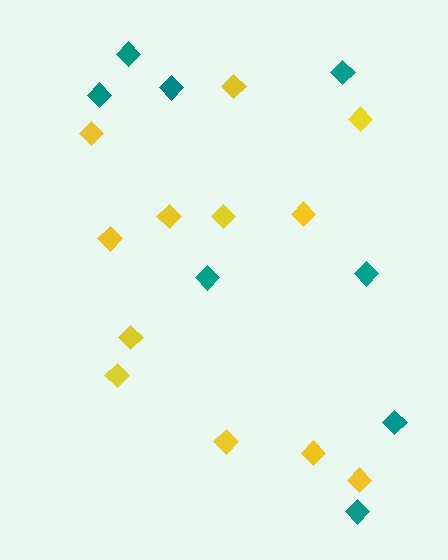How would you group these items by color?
There are 2 groups: one group of teal diamonds (8) and one group of yellow diamonds (12).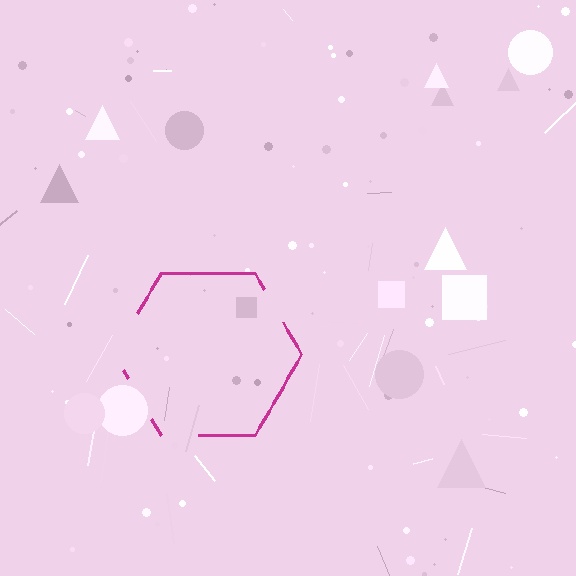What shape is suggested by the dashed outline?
The dashed outline suggests a hexagon.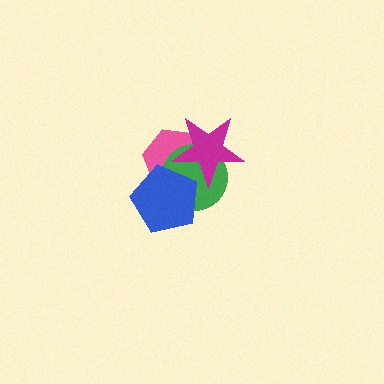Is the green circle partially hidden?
Yes, it is partially covered by another shape.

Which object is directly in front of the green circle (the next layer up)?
The magenta star is directly in front of the green circle.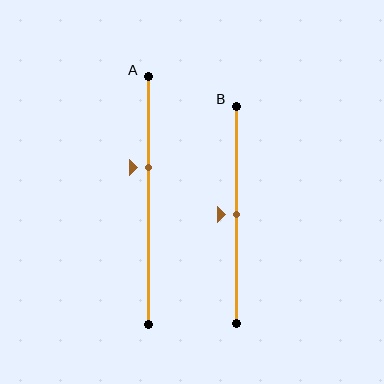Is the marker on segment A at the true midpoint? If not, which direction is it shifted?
No, the marker on segment A is shifted upward by about 13% of the segment length.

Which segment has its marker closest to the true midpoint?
Segment B has its marker closest to the true midpoint.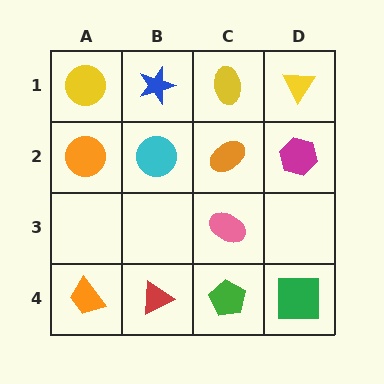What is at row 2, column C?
An orange ellipse.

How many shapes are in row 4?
4 shapes.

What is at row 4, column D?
A green square.